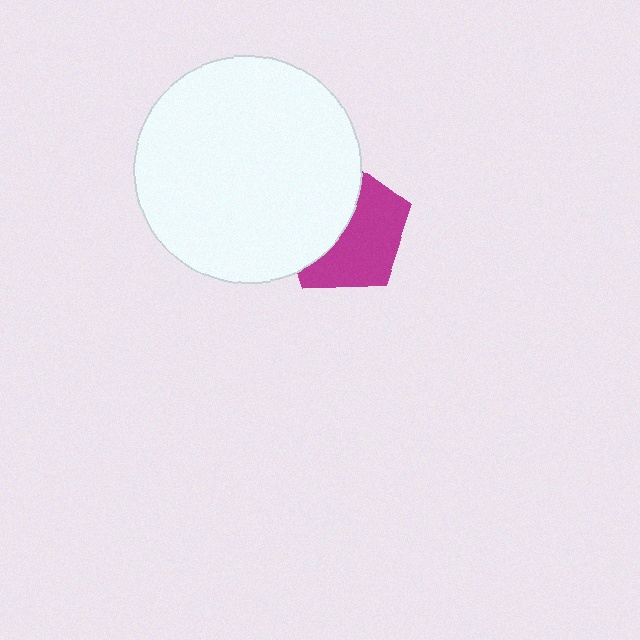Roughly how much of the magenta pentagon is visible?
About half of it is visible (roughly 53%).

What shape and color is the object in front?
The object in front is a white circle.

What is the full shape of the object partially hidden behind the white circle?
The partially hidden object is a magenta pentagon.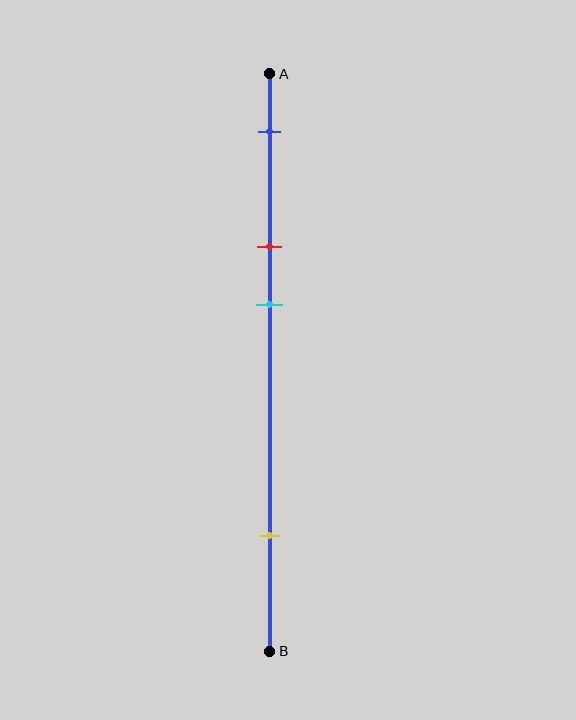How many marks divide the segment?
There are 4 marks dividing the segment.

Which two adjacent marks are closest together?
The red and cyan marks are the closest adjacent pair.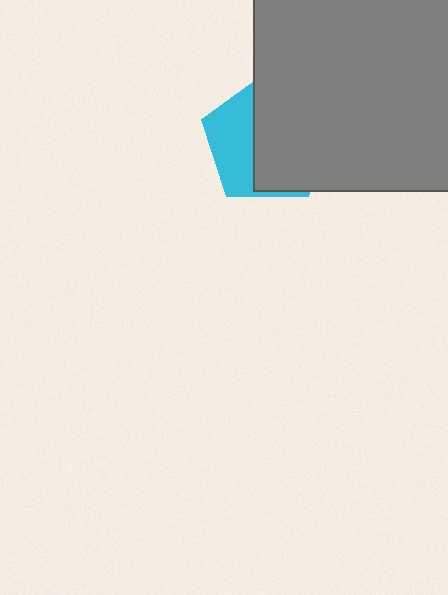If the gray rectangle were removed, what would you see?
You would see the complete cyan pentagon.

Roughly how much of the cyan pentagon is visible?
A small part of it is visible (roughly 38%).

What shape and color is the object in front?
The object in front is a gray rectangle.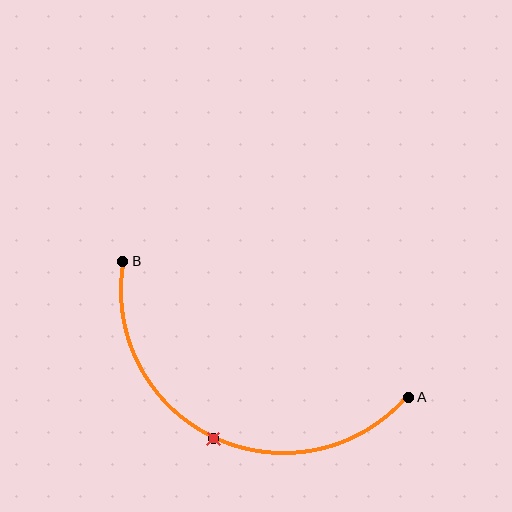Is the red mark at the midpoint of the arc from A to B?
Yes. The red mark lies on the arc at equal arc-length from both A and B — it is the arc midpoint.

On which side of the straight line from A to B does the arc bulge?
The arc bulges below the straight line connecting A and B.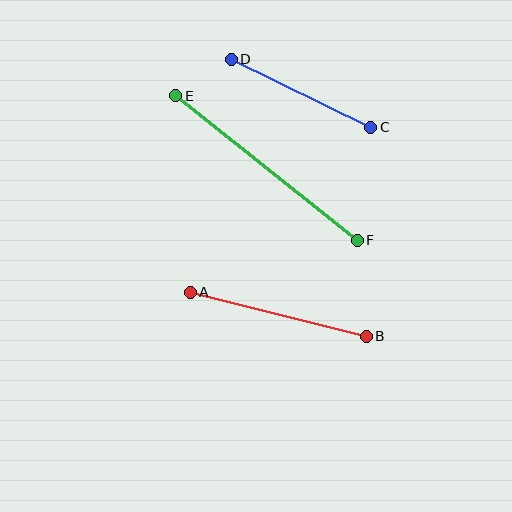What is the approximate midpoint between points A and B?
The midpoint is at approximately (278, 314) pixels.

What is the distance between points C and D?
The distance is approximately 155 pixels.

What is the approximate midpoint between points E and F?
The midpoint is at approximately (267, 168) pixels.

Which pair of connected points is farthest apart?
Points E and F are farthest apart.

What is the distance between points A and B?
The distance is approximately 182 pixels.